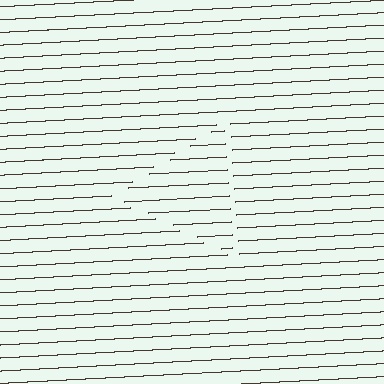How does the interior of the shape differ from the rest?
The interior of the shape contains the same grating, shifted by half a period — the contour is defined by the phase discontinuity where line-ends from the inner and outer gratings abut.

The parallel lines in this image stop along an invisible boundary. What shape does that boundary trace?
An illusory triangle. The interior of the shape contains the same grating, shifted by half a period — the contour is defined by the phase discontinuity where line-ends from the inner and outer gratings abut.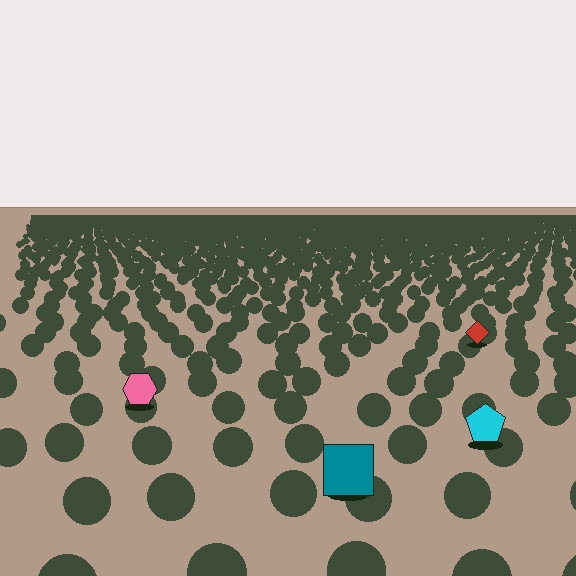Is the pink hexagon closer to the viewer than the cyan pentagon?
No. The cyan pentagon is closer — you can tell from the texture gradient: the ground texture is coarser near it.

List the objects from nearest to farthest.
From nearest to farthest: the teal square, the cyan pentagon, the pink hexagon, the red diamond.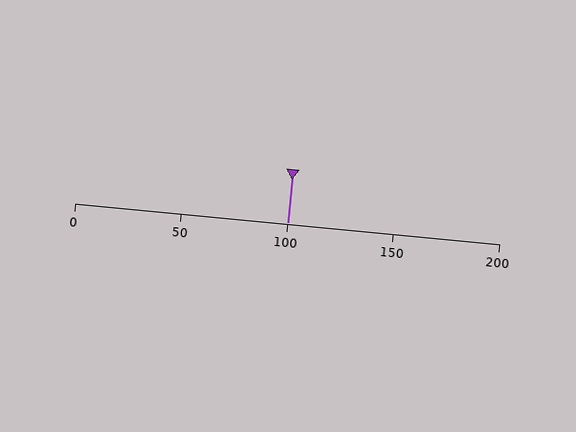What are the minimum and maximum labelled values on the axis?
The axis runs from 0 to 200.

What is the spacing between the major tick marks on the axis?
The major ticks are spaced 50 apart.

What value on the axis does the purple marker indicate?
The marker indicates approximately 100.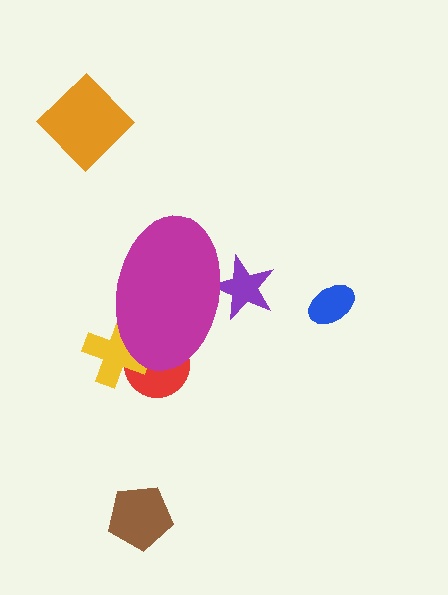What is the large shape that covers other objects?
A magenta ellipse.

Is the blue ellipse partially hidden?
No, the blue ellipse is fully visible.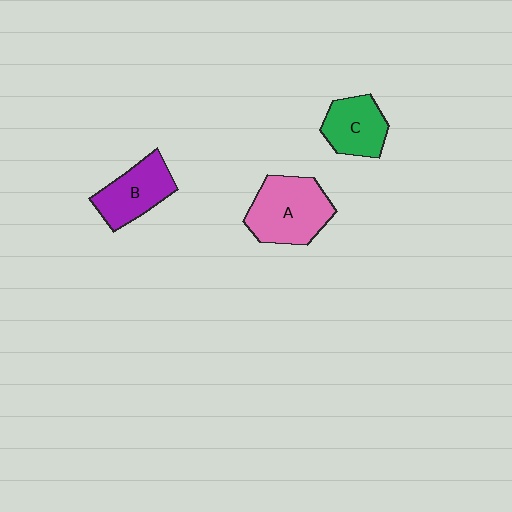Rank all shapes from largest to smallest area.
From largest to smallest: A (pink), B (purple), C (green).